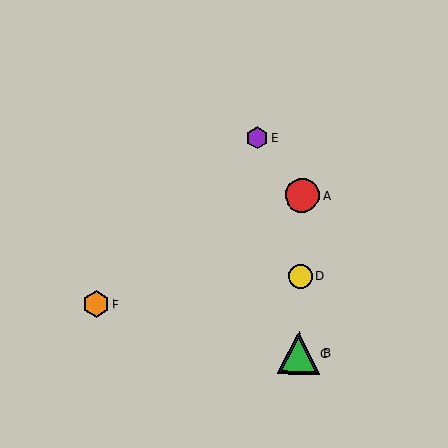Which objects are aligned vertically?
Objects A, B, C, D are aligned vertically.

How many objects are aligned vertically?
4 objects (A, B, C, D) are aligned vertically.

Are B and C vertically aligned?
Yes, both are at x≈299.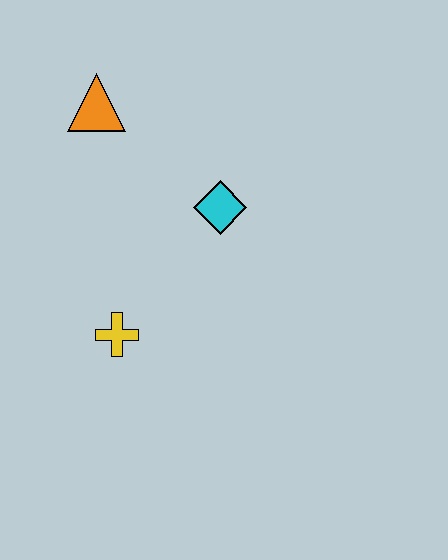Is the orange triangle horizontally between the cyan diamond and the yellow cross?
No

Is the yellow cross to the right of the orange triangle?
Yes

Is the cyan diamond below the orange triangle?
Yes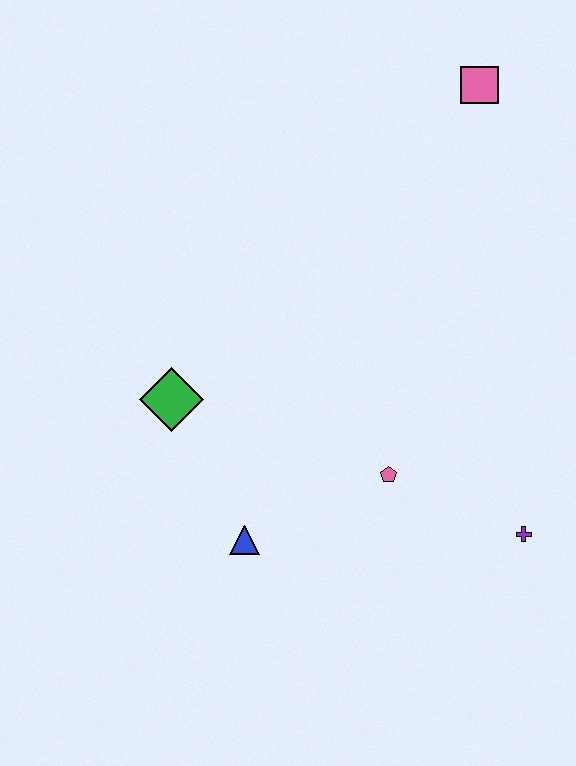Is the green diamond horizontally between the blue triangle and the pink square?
No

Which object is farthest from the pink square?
The blue triangle is farthest from the pink square.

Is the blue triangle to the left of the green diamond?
No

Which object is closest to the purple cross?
The pink pentagon is closest to the purple cross.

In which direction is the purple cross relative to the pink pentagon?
The purple cross is to the right of the pink pentagon.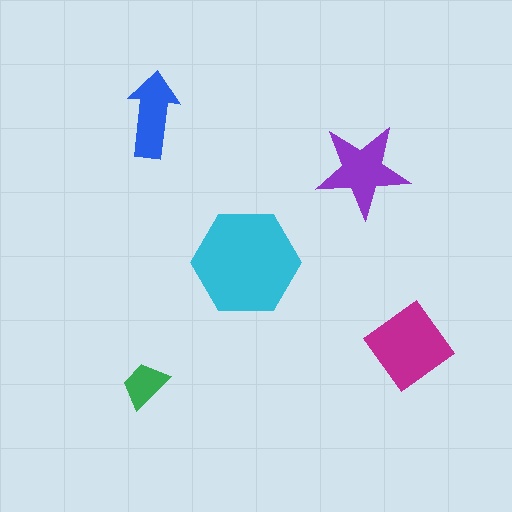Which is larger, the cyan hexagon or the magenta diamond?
The cyan hexagon.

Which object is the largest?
The cyan hexagon.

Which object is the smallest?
The green trapezoid.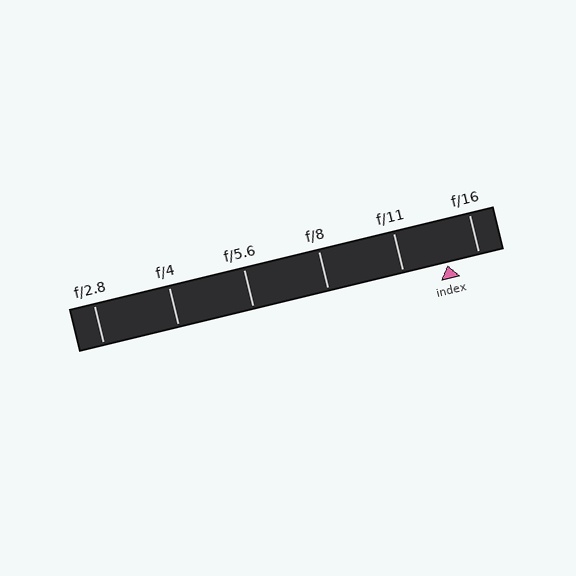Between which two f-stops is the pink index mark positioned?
The index mark is between f/11 and f/16.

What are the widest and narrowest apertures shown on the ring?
The widest aperture shown is f/2.8 and the narrowest is f/16.